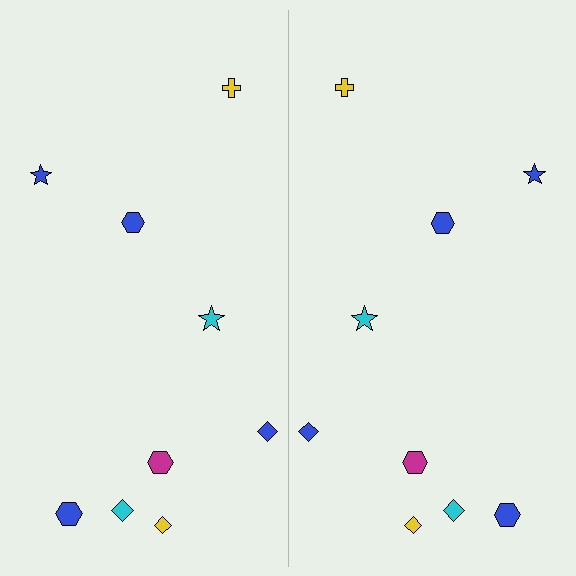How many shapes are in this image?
There are 18 shapes in this image.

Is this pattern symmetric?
Yes, this pattern has bilateral (reflection) symmetry.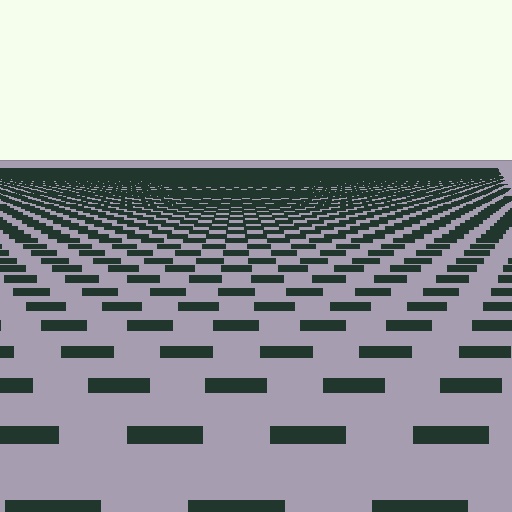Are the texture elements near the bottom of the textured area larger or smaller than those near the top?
Larger. Near the bottom, elements are closer to the viewer and appear at a bigger on-screen size.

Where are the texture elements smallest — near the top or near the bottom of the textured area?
Near the top.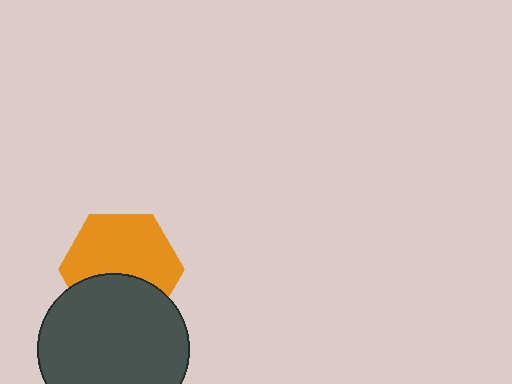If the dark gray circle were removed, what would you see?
You would see the complete orange hexagon.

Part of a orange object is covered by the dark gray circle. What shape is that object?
It is a hexagon.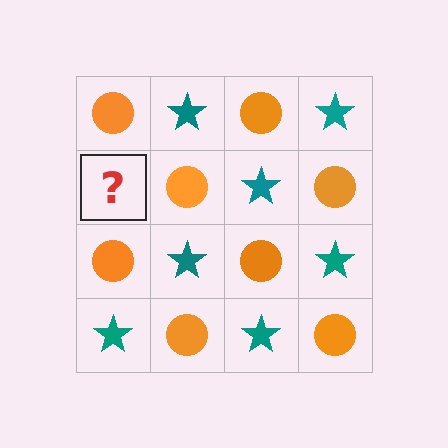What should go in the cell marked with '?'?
The missing cell should contain a teal star.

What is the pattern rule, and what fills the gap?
The rule is that it alternates orange circle and teal star in a checkerboard pattern. The gap should be filled with a teal star.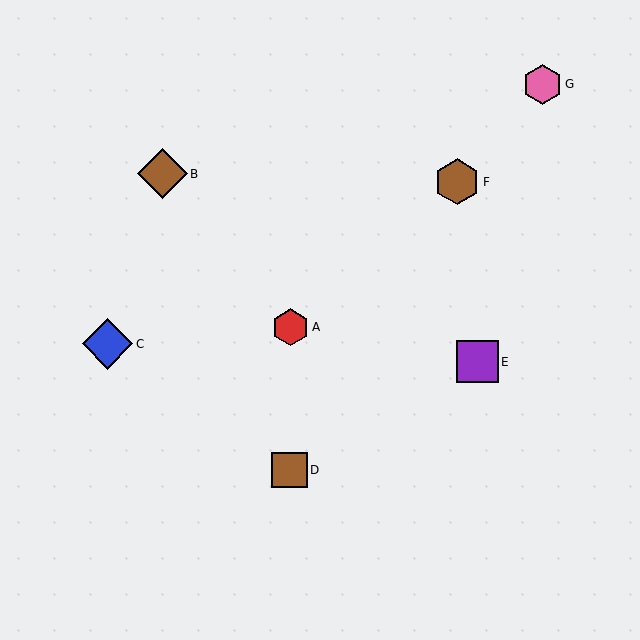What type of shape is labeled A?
Shape A is a red hexagon.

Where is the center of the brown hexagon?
The center of the brown hexagon is at (457, 182).